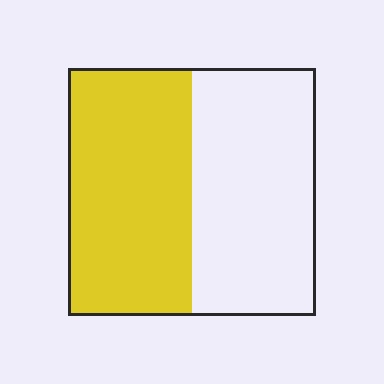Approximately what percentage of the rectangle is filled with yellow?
Approximately 50%.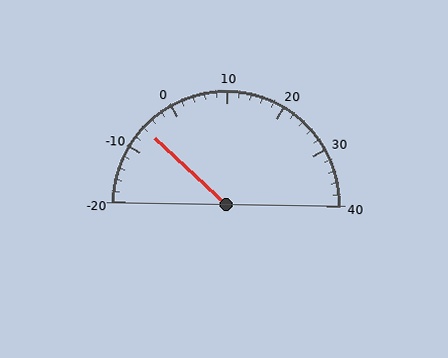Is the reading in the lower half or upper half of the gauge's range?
The reading is in the lower half of the range (-20 to 40).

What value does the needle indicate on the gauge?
The needle indicates approximately -6.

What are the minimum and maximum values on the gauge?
The gauge ranges from -20 to 40.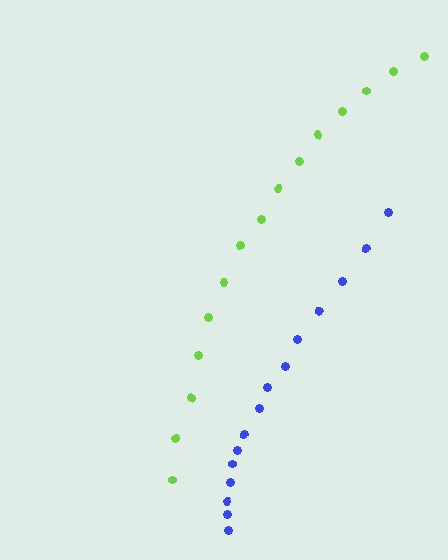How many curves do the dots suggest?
There are 2 distinct paths.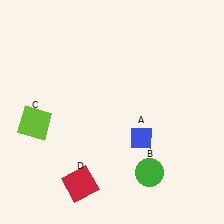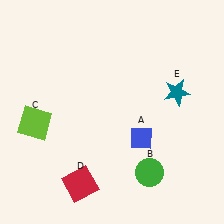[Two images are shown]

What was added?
A teal star (E) was added in Image 2.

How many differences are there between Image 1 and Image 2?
There is 1 difference between the two images.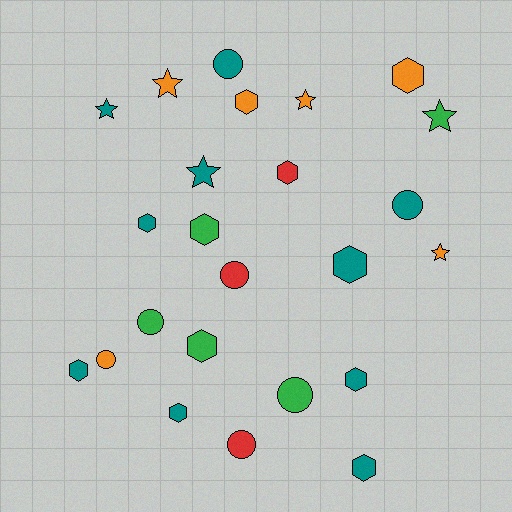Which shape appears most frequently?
Hexagon, with 11 objects.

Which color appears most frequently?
Teal, with 10 objects.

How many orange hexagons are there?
There are 2 orange hexagons.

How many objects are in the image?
There are 24 objects.